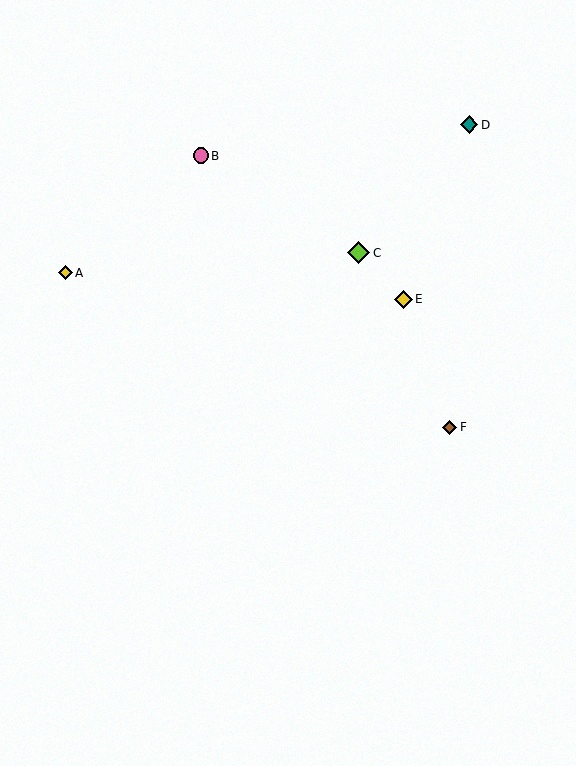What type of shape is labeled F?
Shape F is a brown diamond.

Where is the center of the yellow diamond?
The center of the yellow diamond is at (404, 299).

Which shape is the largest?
The lime diamond (labeled C) is the largest.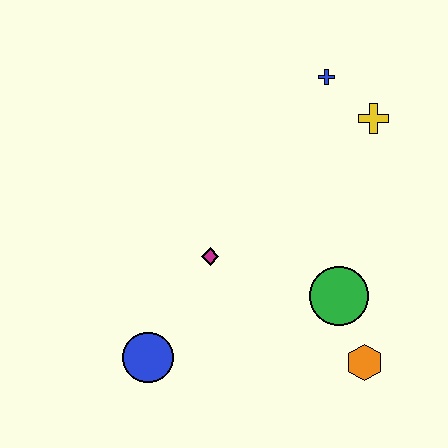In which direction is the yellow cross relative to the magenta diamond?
The yellow cross is to the right of the magenta diamond.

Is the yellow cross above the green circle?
Yes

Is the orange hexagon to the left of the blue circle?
No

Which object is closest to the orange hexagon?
The green circle is closest to the orange hexagon.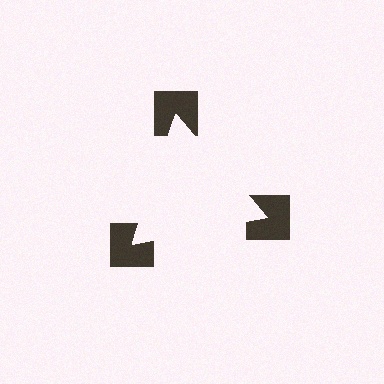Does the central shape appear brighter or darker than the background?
It typically appears slightly brighter than the background, even though no actual brightness change is drawn.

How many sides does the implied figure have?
3 sides.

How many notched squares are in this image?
There are 3 — one at each vertex of the illusory triangle.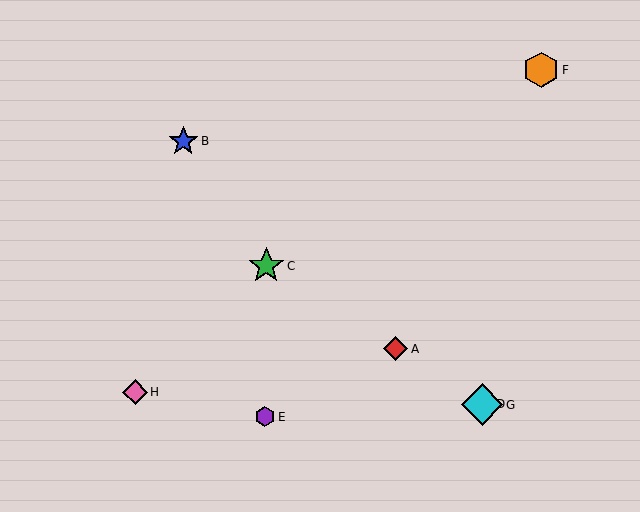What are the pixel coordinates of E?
Object E is at (265, 417).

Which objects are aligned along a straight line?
Objects A, C, D, G are aligned along a straight line.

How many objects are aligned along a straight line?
4 objects (A, C, D, G) are aligned along a straight line.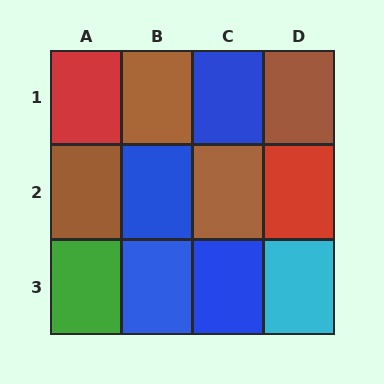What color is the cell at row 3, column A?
Green.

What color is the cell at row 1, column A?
Red.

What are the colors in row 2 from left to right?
Brown, blue, brown, red.